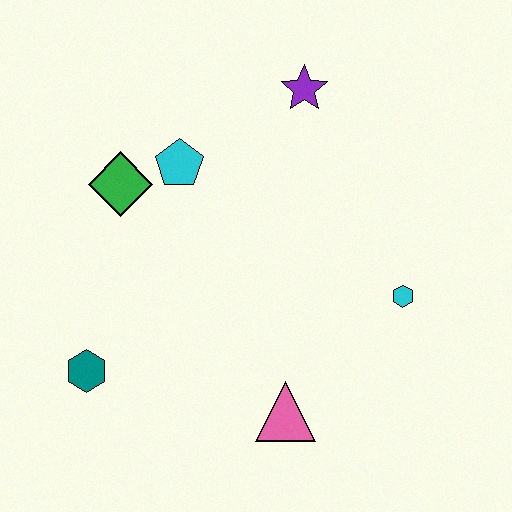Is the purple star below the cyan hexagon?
No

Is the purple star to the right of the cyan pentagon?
Yes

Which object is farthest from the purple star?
The teal hexagon is farthest from the purple star.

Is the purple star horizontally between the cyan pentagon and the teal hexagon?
No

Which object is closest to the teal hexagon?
The green diamond is closest to the teal hexagon.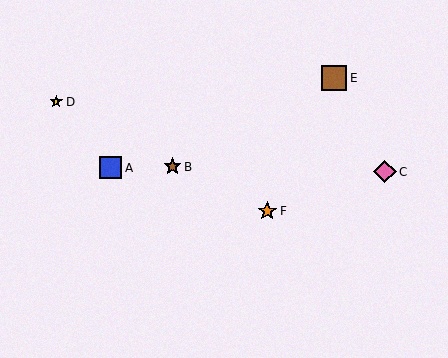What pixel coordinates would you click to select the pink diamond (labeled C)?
Click at (385, 172) to select the pink diamond C.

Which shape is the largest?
The brown square (labeled E) is the largest.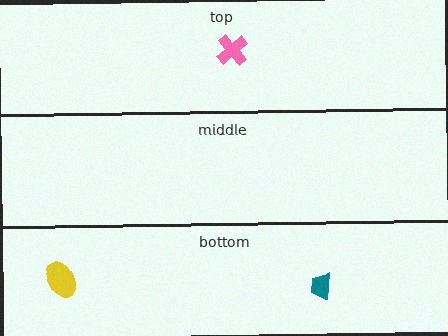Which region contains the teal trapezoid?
The bottom region.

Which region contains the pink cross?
The top region.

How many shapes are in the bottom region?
2.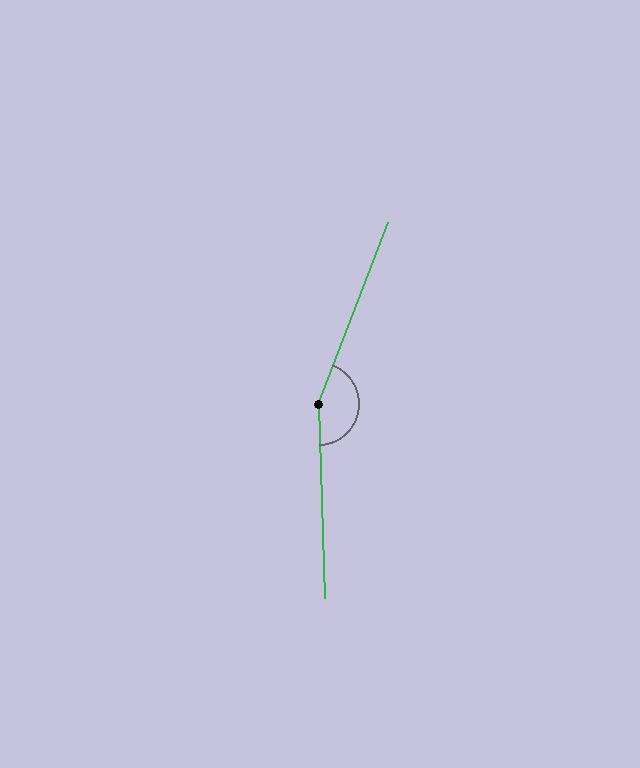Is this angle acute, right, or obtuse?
It is obtuse.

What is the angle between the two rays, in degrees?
Approximately 157 degrees.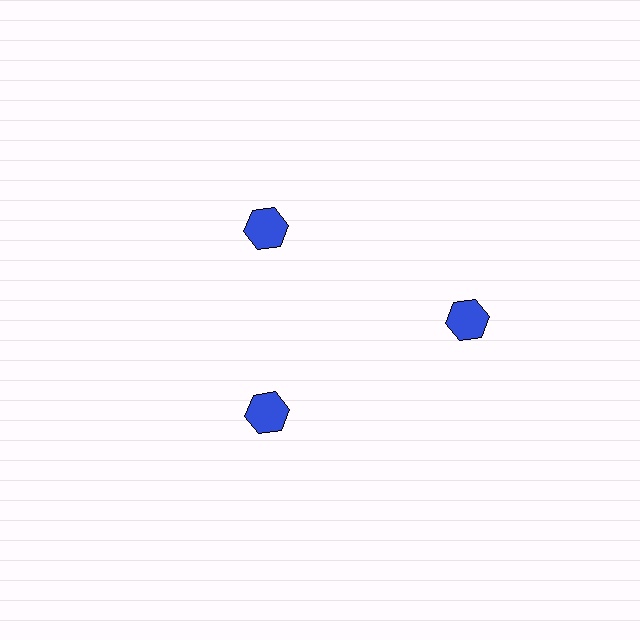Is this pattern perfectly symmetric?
No. The 3 blue hexagons are arranged in a ring, but one element near the 3 o'clock position is pushed outward from the center, breaking the 3-fold rotational symmetry.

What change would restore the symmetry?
The symmetry would be restored by moving it inward, back onto the ring so that all 3 hexagons sit at equal angles and equal distance from the center.